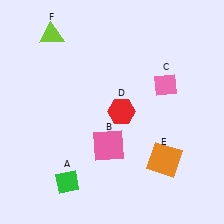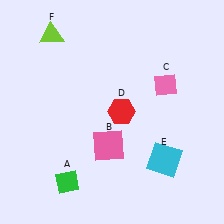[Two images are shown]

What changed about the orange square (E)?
In Image 1, E is orange. In Image 2, it changed to cyan.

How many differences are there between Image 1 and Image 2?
There is 1 difference between the two images.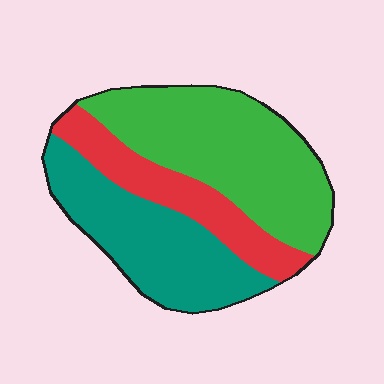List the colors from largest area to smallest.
From largest to smallest: green, teal, red.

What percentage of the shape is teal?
Teal covers about 35% of the shape.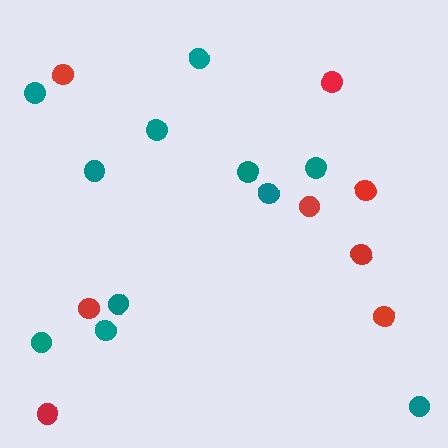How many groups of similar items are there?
There are 2 groups: one group of red circles (8) and one group of teal circles (11).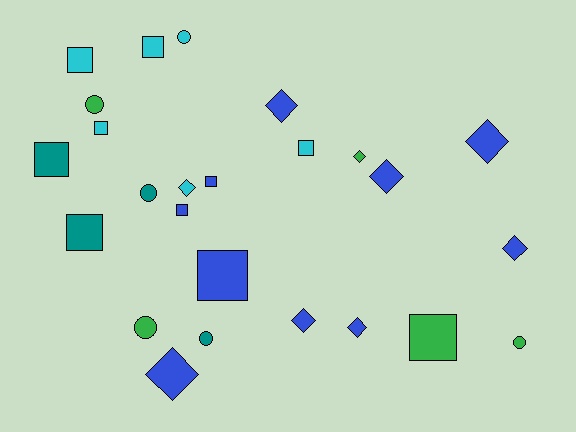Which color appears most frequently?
Blue, with 10 objects.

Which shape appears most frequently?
Square, with 10 objects.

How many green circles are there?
There are 3 green circles.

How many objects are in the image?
There are 25 objects.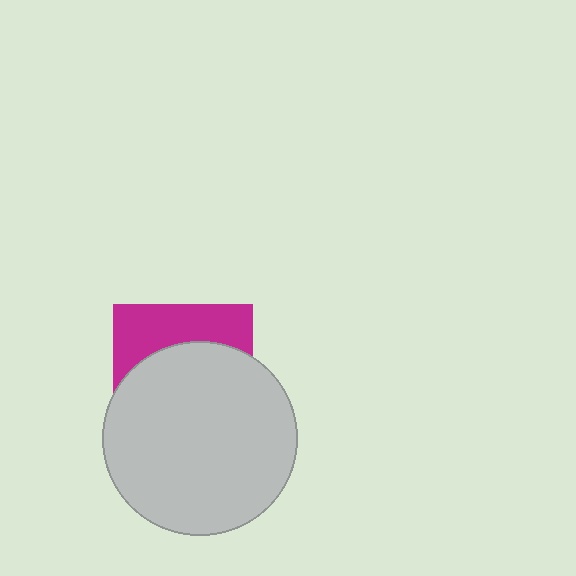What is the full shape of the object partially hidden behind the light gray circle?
The partially hidden object is a magenta square.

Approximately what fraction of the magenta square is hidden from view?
Roughly 65% of the magenta square is hidden behind the light gray circle.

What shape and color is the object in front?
The object in front is a light gray circle.